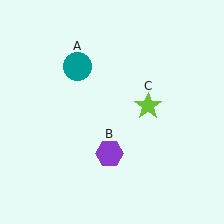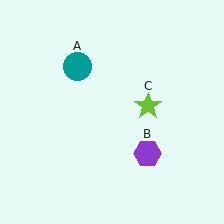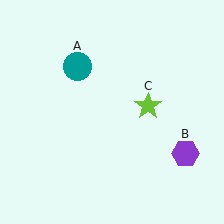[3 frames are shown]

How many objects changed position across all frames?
1 object changed position: purple hexagon (object B).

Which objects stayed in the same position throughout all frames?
Teal circle (object A) and lime star (object C) remained stationary.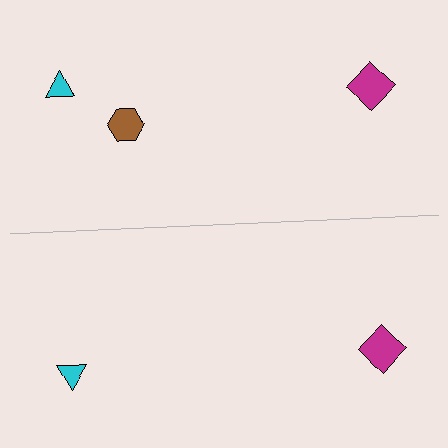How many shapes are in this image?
There are 5 shapes in this image.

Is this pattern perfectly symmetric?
No, the pattern is not perfectly symmetric. A brown hexagon is missing from the bottom side.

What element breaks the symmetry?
A brown hexagon is missing from the bottom side.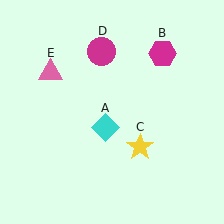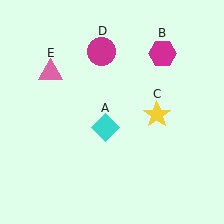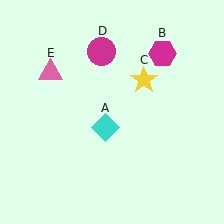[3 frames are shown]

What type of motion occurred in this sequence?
The yellow star (object C) rotated counterclockwise around the center of the scene.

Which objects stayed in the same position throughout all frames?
Cyan diamond (object A) and magenta hexagon (object B) and magenta circle (object D) and pink triangle (object E) remained stationary.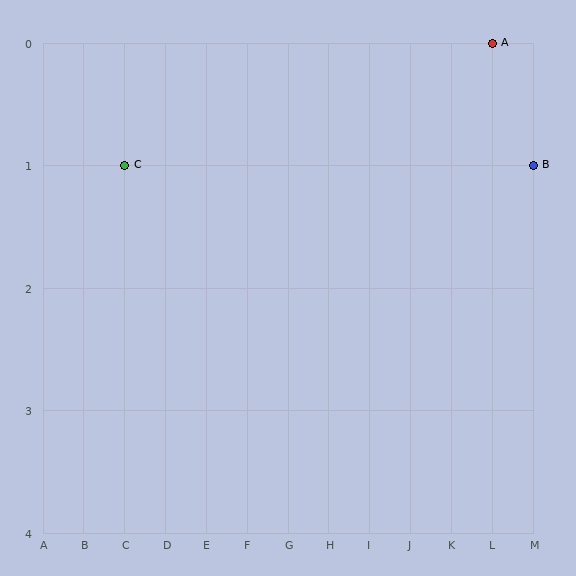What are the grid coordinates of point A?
Point A is at grid coordinates (L, 0).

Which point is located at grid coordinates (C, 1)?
Point C is at (C, 1).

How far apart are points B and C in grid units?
Points B and C are 10 columns apart.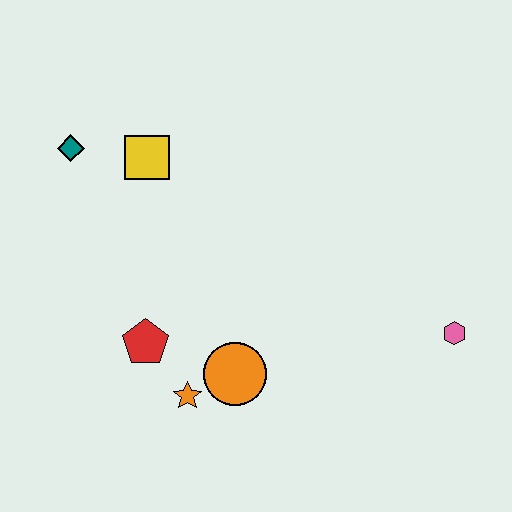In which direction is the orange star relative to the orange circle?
The orange star is to the left of the orange circle.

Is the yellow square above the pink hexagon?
Yes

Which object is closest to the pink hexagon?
The orange circle is closest to the pink hexagon.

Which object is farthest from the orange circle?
The teal diamond is farthest from the orange circle.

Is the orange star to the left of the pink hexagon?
Yes